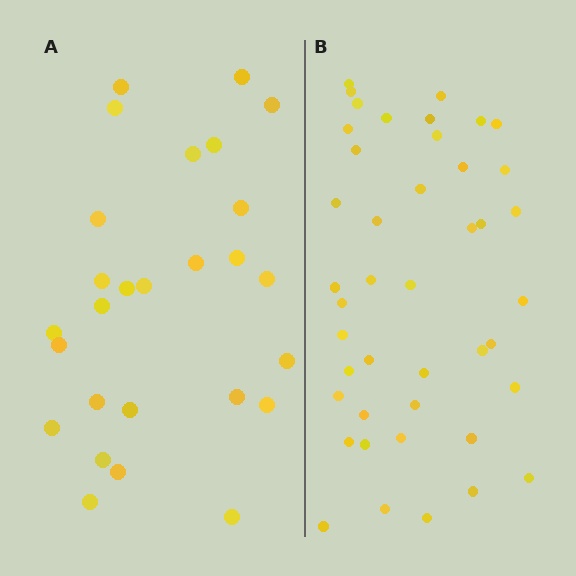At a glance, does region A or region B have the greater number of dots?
Region B (the right region) has more dots.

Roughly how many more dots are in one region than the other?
Region B has approximately 15 more dots than region A.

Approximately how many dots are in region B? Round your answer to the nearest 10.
About 40 dots. (The exact count is 43, which rounds to 40.)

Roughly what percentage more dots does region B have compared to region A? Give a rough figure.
About 60% more.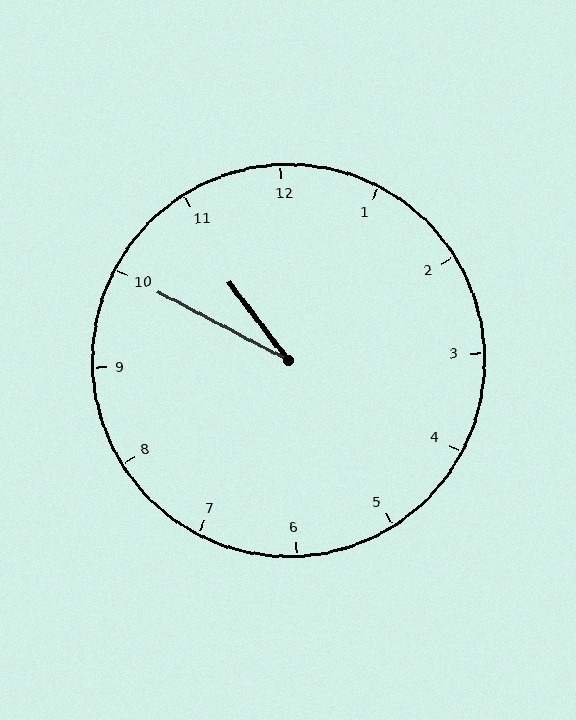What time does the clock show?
10:50.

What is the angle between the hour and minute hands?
Approximately 25 degrees.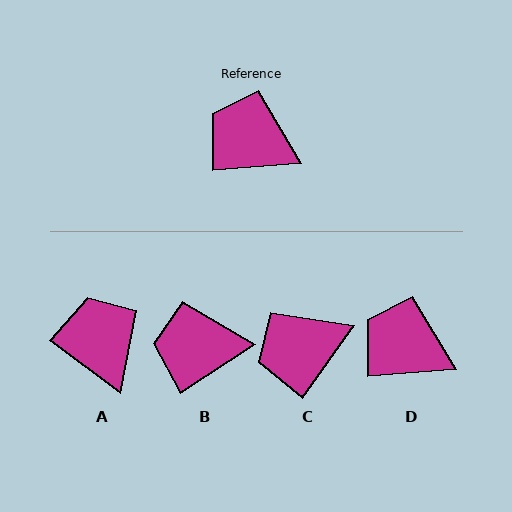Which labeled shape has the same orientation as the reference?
D.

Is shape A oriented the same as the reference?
No, it is off by about 42 degrees.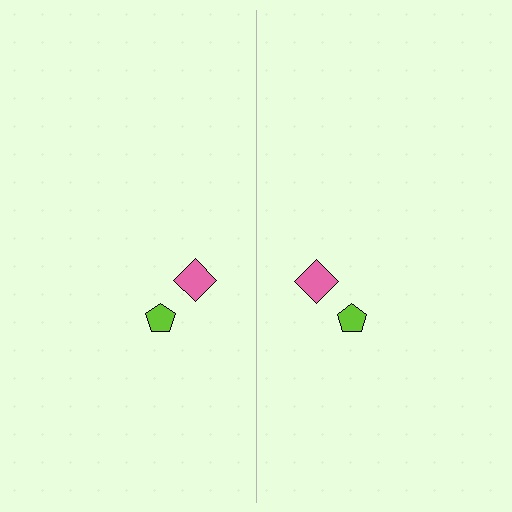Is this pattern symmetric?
Yes, this pattern has bilateral (reflection) symmetry.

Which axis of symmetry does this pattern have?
The pattern has a vertical axis of symmetry running through the center of the image.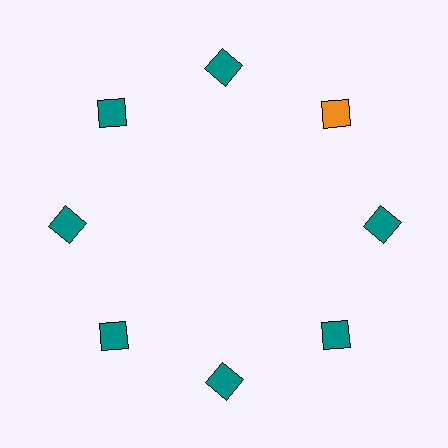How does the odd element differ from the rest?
It has a different color: orange instead of teal.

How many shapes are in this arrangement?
There are 8 shapes arranged in a ring pattern.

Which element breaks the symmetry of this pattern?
The orange square at roughly the 2 o'clock position breaks the symmetry. All other shapes are teal squares.